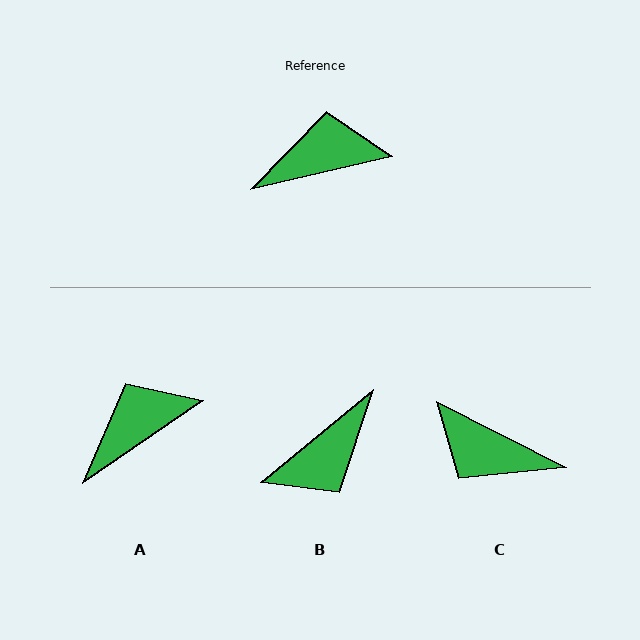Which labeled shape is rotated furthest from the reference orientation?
B, about 154 degrees away.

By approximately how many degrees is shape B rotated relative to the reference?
Approximately 154 degrees clockwise.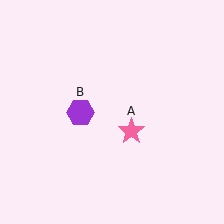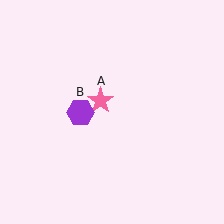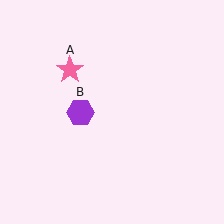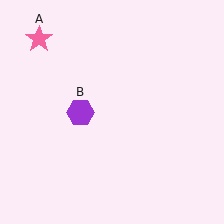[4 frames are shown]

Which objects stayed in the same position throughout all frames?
Purple hexagon (object B) remained stationary.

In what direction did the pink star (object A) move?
The pink star (object A) moved up and to the left.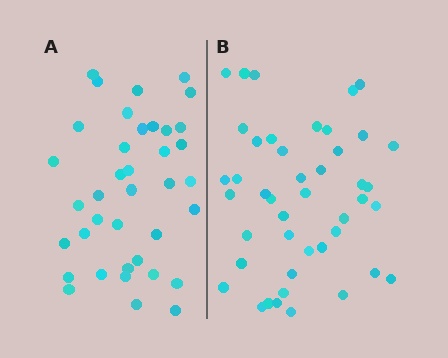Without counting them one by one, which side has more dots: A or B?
Region B (the right region) has more dots.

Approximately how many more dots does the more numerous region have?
Region B has about 6 more dots than region A.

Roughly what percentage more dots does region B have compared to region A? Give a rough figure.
About 15% more.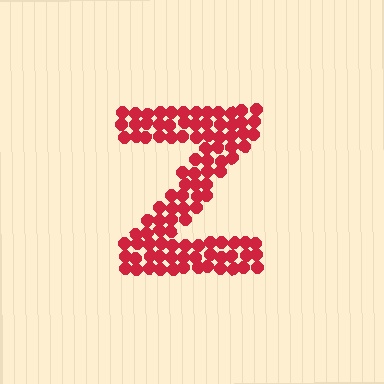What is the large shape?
The large shape is the letter Z.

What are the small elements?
The small elements are circles.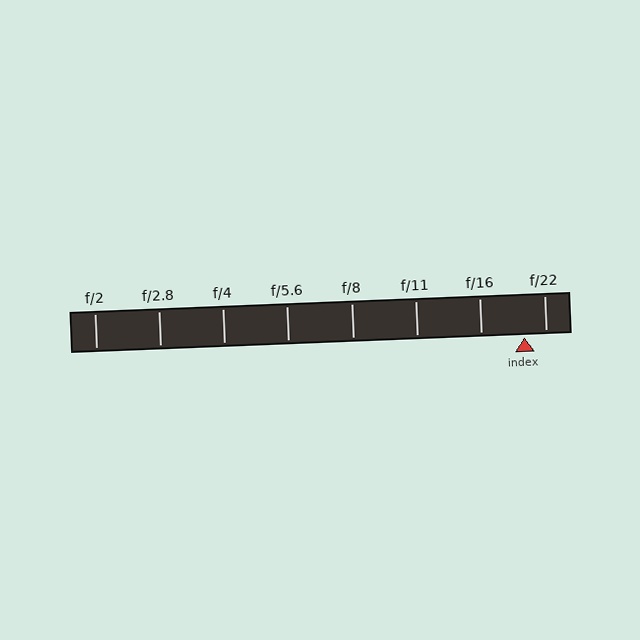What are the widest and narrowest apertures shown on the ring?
The widest aperture shown is f/2 and the narrowest is f/22.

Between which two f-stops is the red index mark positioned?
The index mark is between f/16 and f/22.